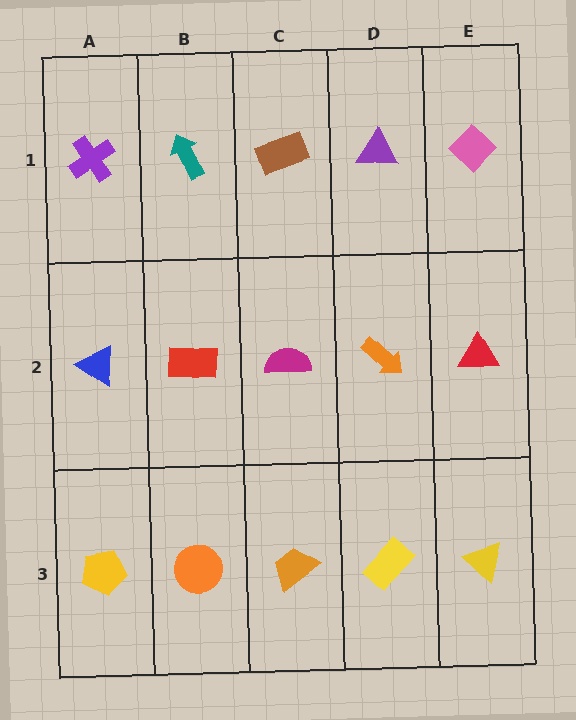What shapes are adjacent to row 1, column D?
An orange arrow (row 2, column D), a brown rectangle (row 1, column C), a pink diamond (row 1, column E).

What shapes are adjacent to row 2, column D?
A purple triangle (row 1, column D), a yellow rectangle (row 3, column D), a magenta semicircle (row 2, column C), a red triangle (row 2, column E).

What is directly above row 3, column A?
A blue triangle.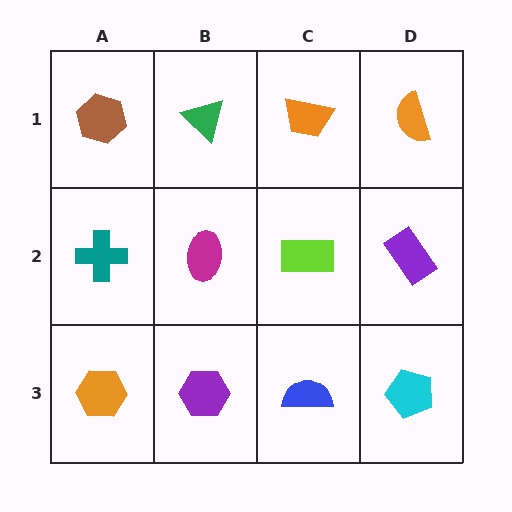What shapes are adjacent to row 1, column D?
A purple rectangle (row 2, column D), an orange trapezoid (row 1, column C).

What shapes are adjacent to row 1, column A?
A teal cross (row 2, column A), a green triangle (row 1, column B).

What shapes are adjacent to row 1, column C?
A lime rectangle (row 2, column C), a green triangle (row 1, column B), an orange semicircle (row 1, column D).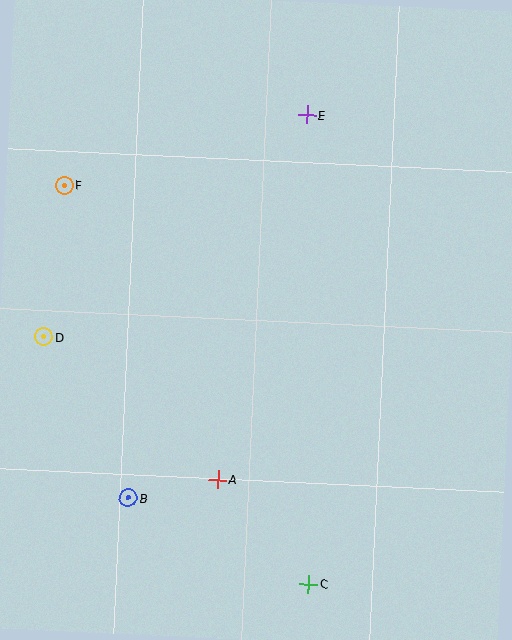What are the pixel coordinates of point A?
Point A is at (218, 479).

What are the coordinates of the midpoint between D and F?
The midpoint between D and F is at (54, 261).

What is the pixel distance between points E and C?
The distance between E and C is 469 pixels.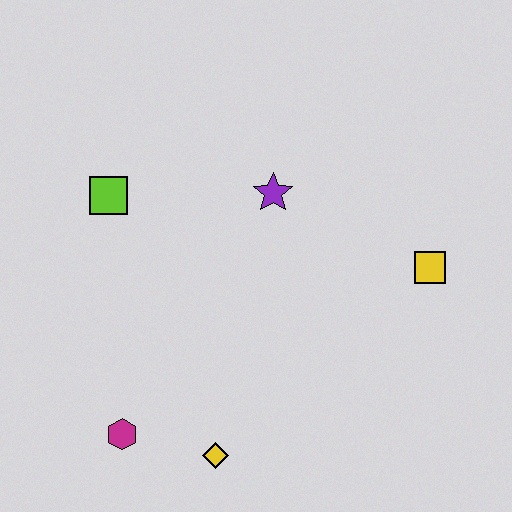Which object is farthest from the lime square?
The yellow square is farthest from the lime square.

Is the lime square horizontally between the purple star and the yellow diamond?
No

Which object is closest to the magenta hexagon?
The yellow diamond is closest to the magenta hexagon.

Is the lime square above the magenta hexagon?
Yes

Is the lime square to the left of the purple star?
Yes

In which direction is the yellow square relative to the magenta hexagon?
The yellow square is to the right of the magenta hexagon.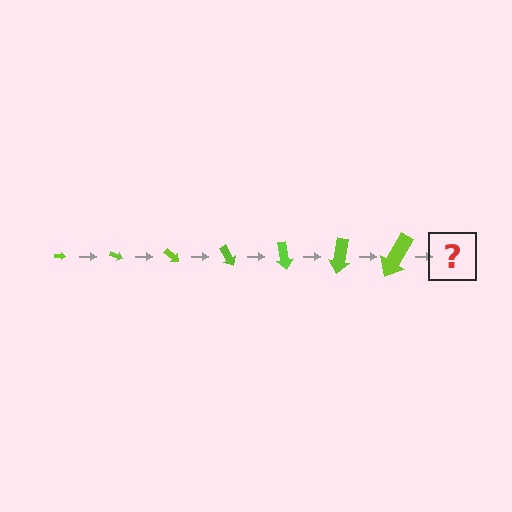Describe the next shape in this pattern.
It should be an arrow, larger than the previous one and rotated 140 degrees from the start.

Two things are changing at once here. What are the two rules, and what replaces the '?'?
The two rules are that the arrow grows larger each step and it rotates 20 degrees each step. The '?' should be an arrow, larger than the previous one and rotated 140 degrees from the start.